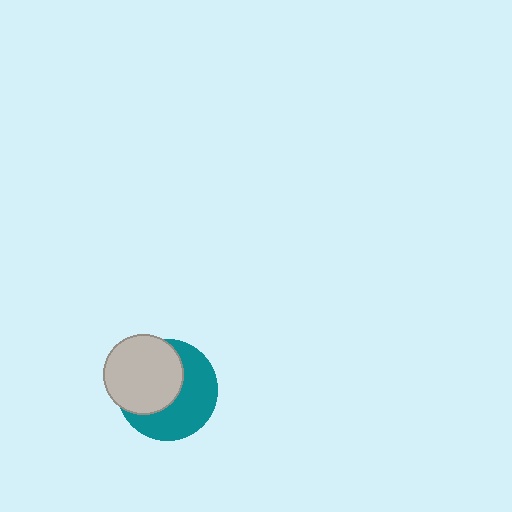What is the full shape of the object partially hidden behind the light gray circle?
The partially hidden object is a teal circle.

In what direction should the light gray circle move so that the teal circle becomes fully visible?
The light gray circle should move toward the upper-left. That is the shortest direction to clear the overlap and leave the teal circle fully visible.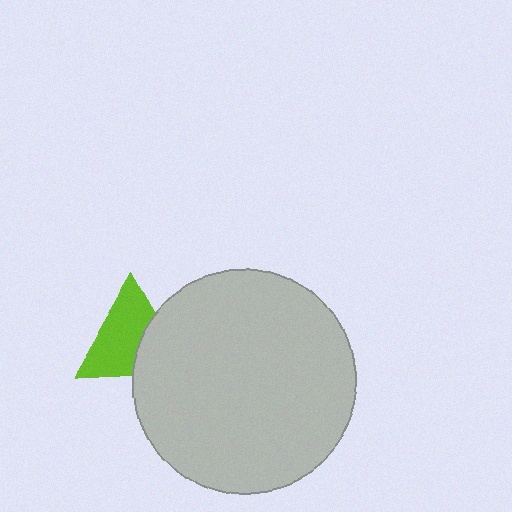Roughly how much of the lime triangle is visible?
Most of it is visible (roughly 65%).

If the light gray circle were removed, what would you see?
You would see the complete lime triangle.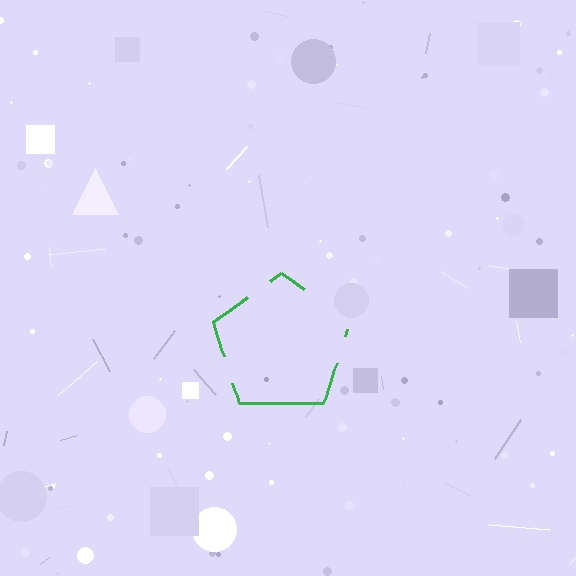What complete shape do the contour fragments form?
The contour fragments form a pentagon.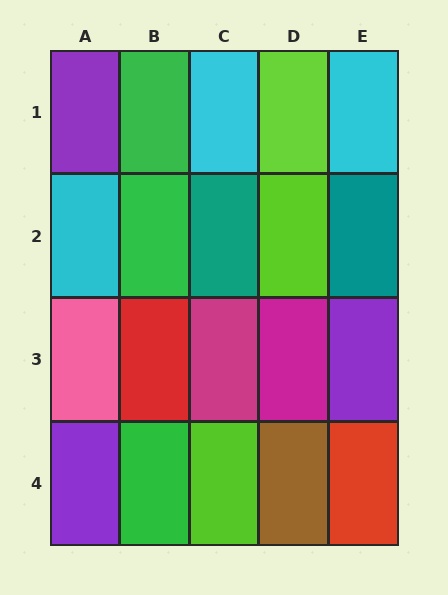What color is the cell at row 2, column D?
Lime.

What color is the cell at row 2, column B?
Green.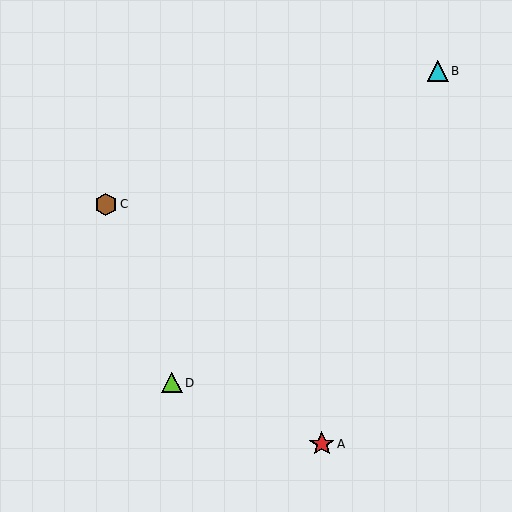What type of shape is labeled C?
Shape C is a brown hexagon.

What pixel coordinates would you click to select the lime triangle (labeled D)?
Click at (172, 383) to select the lime triangle D.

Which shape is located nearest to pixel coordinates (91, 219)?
The brown hexagon (labeled C) at (106, 204) is nearest to that location.